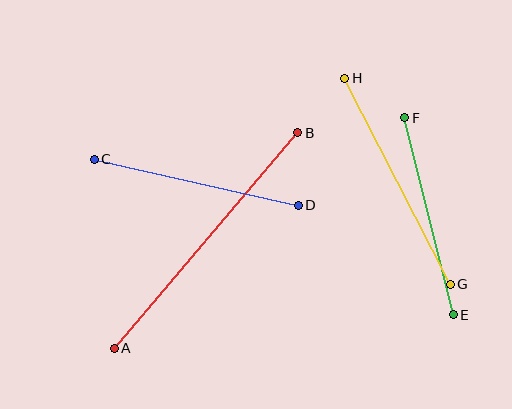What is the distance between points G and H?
The distance is approximately 231 pixels.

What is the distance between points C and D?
The distance is approximately 209 pixels.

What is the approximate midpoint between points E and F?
The midpoint is at approximately (429, 216) pixels.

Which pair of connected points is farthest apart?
Points A and B are farthest apart.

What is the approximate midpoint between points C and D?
The midpoint is at approximately (196, 182) pixels.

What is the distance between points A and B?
The distance is approximately 283 pixels.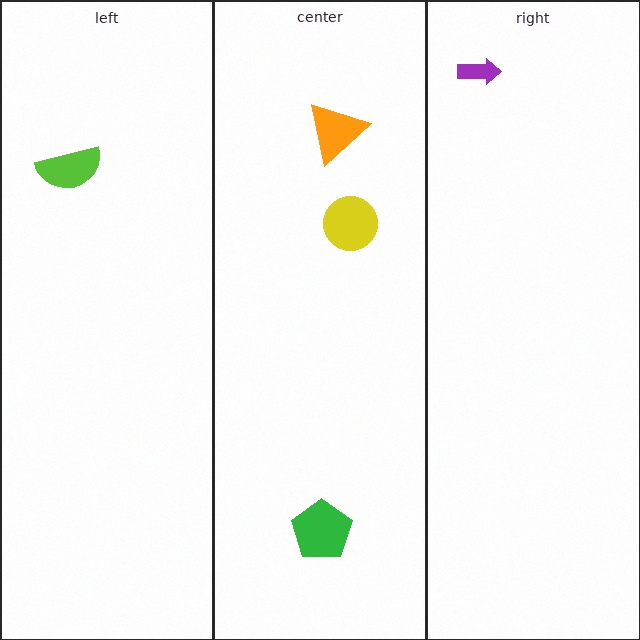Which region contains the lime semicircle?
The left region.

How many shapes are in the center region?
3.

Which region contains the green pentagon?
The center region.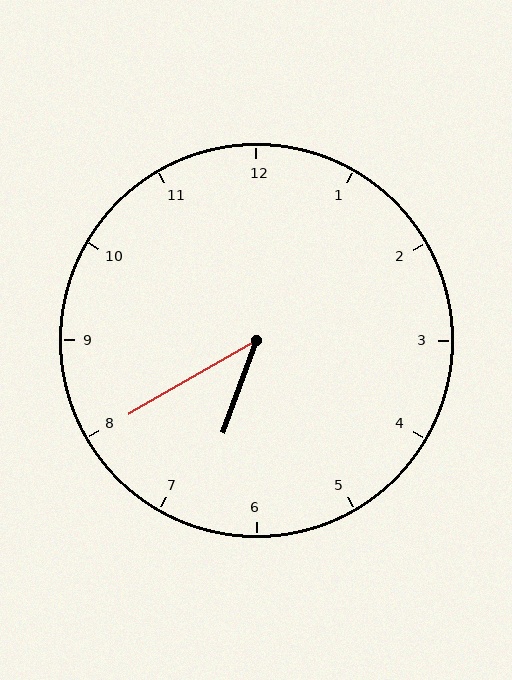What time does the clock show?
6:40.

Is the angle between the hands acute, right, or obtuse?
It is acute.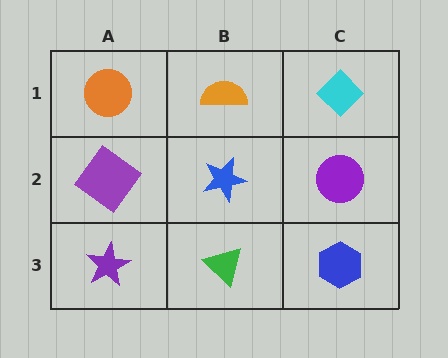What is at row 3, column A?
A purple star.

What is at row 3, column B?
A green triangle.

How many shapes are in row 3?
3 shapes.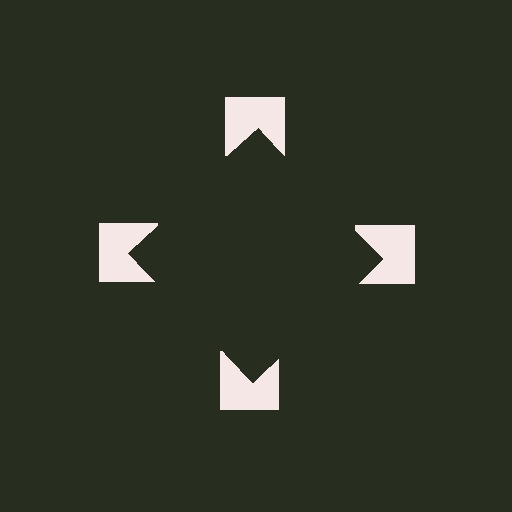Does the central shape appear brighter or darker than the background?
It typically appears slightly darker than the background, even though no actual brightness change is drawn.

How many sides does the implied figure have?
4 sides.